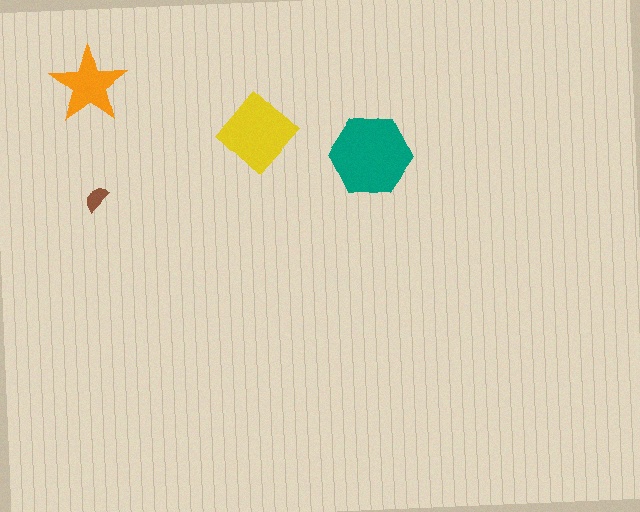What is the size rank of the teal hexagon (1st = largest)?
1st.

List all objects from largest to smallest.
The teal hexagon, the yellow diamond, the orange star, the brown semicircle.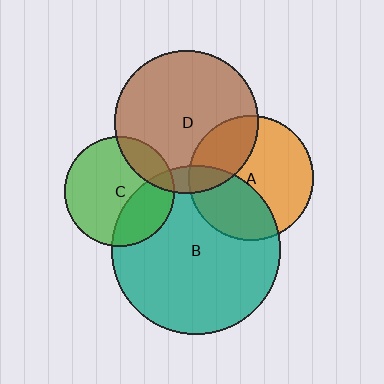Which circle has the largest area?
Circle B (teal).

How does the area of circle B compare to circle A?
Approximately 1.8 times.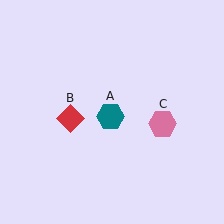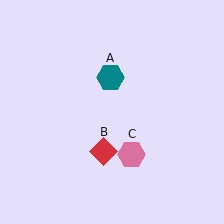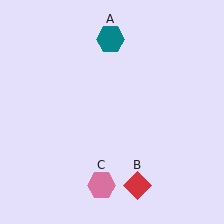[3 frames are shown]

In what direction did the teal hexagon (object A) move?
The teal hexagon (object A) moved up.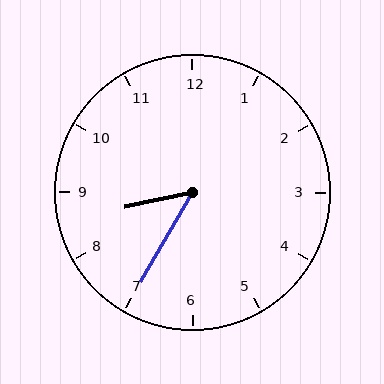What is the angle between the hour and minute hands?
Approximately 48 degrees.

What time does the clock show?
8:35.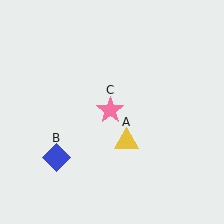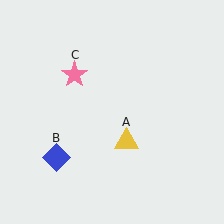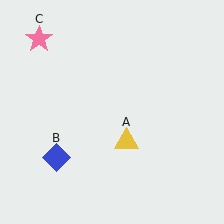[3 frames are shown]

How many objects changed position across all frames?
1 object changed position: pink star (object C).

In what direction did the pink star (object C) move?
The pink star (object C) moved up and to the left.